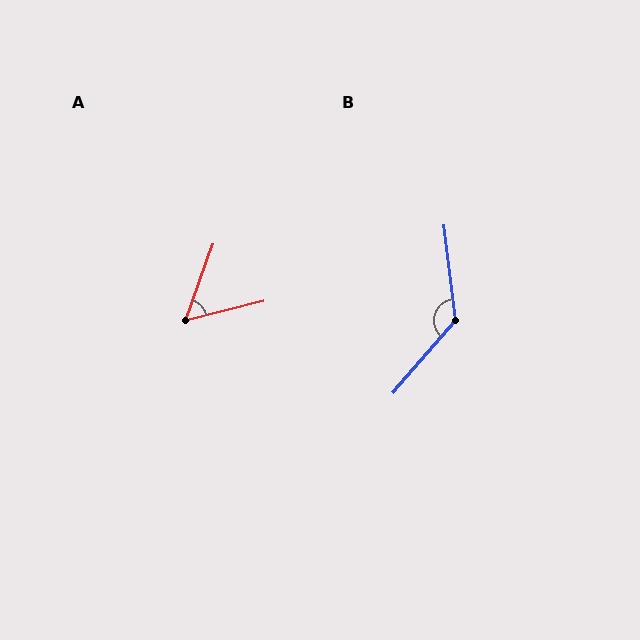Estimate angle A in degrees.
Approximately 56 degrees.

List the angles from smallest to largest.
A (56°), B (132°).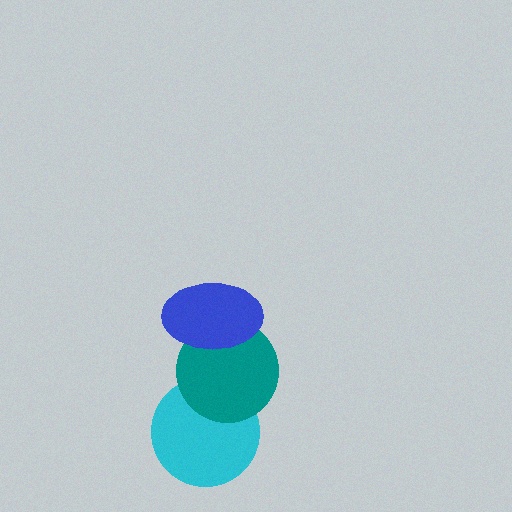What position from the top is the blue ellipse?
The blue ellipse is 1st from the top.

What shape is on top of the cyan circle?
The teal circle is on top of the cyan circle.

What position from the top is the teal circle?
The teal circle is 2nd from the top.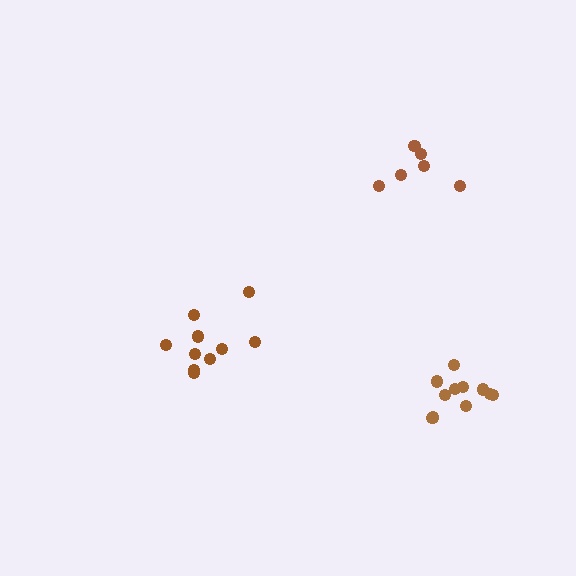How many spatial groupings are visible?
There are 3 spatial groupings.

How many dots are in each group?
Group 1: 10 dots, Group 2: 6 dots, Group 3: 11 dots (27 total).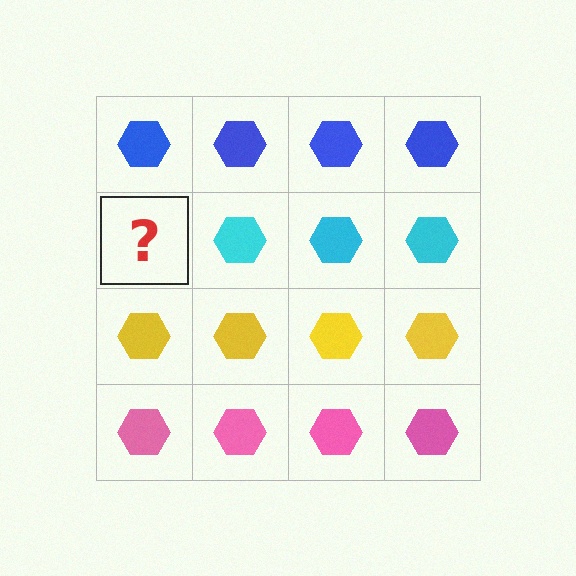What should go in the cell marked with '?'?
The missing cell should contain a cyan hexagon.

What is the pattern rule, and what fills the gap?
The rule is that each row has a consistent color. The gap should be filled with a cyan hexagon.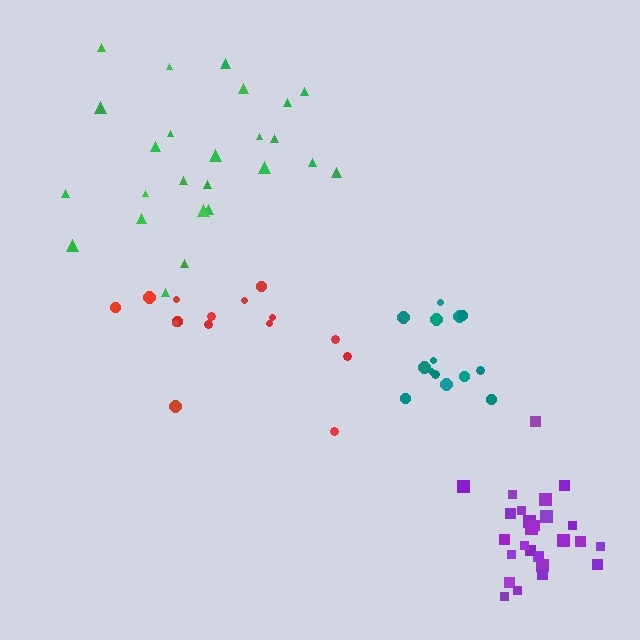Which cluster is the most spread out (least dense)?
Red.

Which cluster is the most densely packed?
Purple.